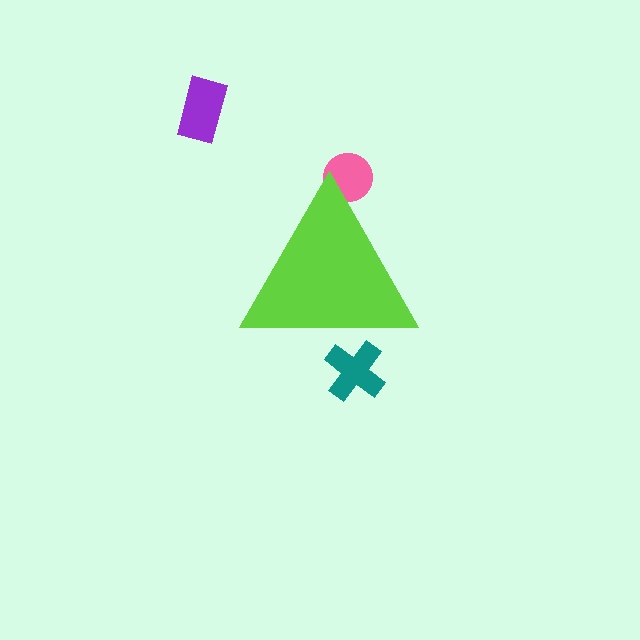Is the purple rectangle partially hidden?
No, the purple rectangle is fully visible.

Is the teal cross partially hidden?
Yes, the teal cross is partially hidden behind the lime triangle.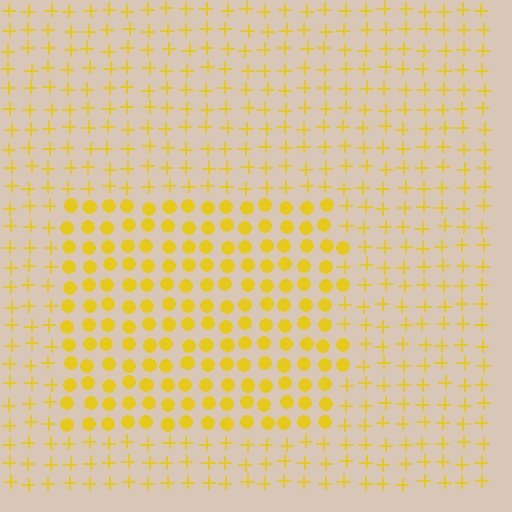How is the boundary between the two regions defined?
The boundary is defined by a change in element shape: circles inside vs. plus signs outside. All elements share the same color and spacing.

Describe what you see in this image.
The image is filled with small yellow elements arranged in a uniform grid. A rectangle-shaped region contains circles, while the surrounding area contains plus signs. The boundary is defined purely by the change in element shape.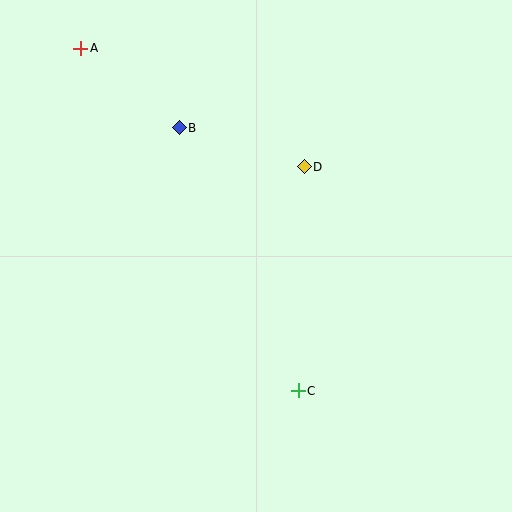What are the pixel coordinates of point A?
Point A is at (81, 48).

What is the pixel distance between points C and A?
The distance between C and A is 406 pixels.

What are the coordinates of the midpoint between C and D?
The midpoint between C and D is at (301, 279).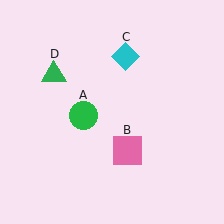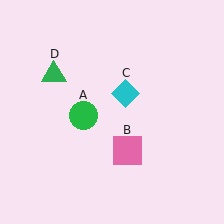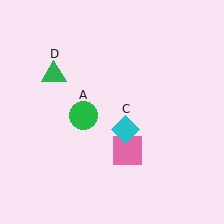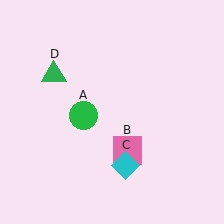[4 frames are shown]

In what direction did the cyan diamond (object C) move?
The cyan diamond (object C) moved down.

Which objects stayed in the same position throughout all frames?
Green circle (object A) and pink square (object B) and green triangle (object D) remained stationary.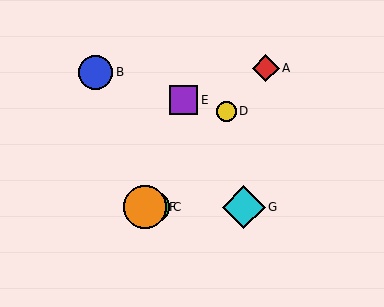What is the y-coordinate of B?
Object B is at y≈72.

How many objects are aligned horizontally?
3 objects (C, F, G) are aligned horizontally.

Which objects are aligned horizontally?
Objects C, F, G are aligned horizontally.